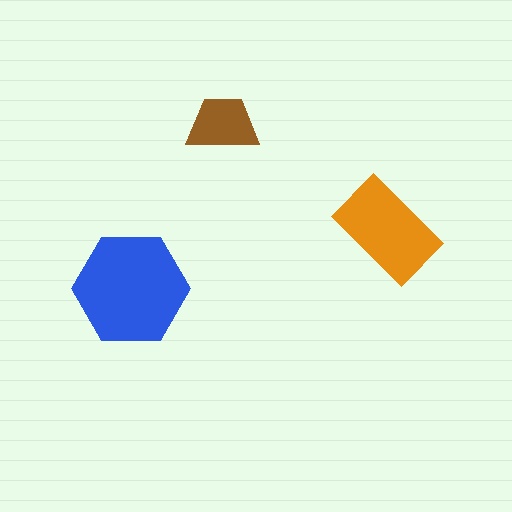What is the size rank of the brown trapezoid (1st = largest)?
3rd.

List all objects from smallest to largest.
The brown trapezoid, the orange rectangle, the blue hexagon.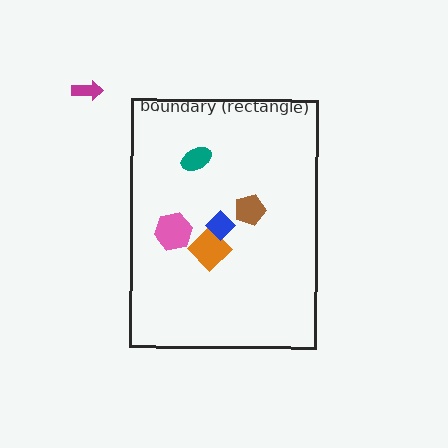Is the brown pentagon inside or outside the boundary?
Inside.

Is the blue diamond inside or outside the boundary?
Inside.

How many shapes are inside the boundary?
5 inside, 1 outside.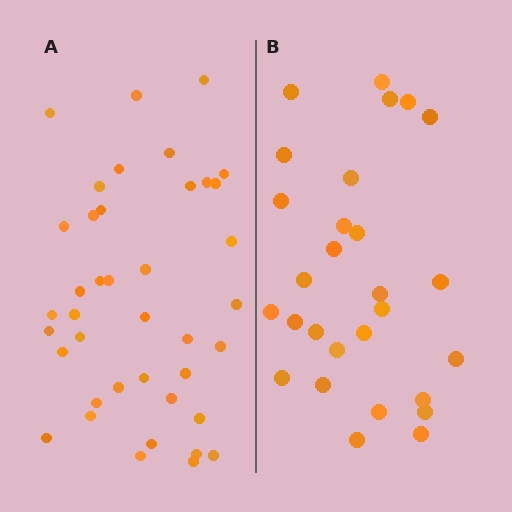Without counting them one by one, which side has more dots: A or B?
Region A (the left region) has more dots.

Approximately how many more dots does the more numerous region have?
Region A has roughly 12 or so more dots than region B.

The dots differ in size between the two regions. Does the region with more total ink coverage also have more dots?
No. Region B has more total ink coverage because its dots are larger, but region A actually contains more individual dots. Total area can be misleading — the number of items is what matters here.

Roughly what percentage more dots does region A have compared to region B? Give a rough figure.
About 45% more.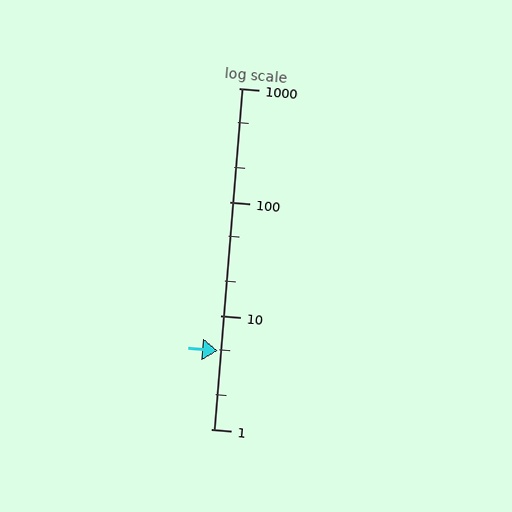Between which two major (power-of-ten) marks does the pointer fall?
The pointer is between 1 and 10.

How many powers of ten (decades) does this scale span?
The scale spans 3 decades, from 1 to 1000.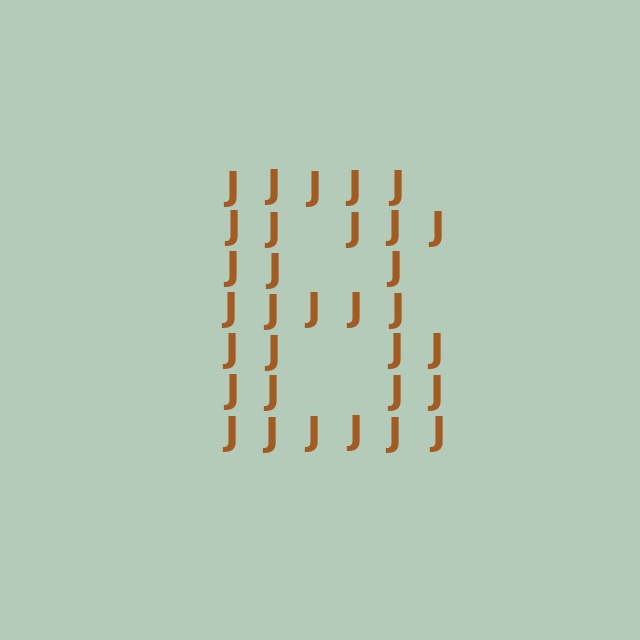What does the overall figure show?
The overall figure shows the letter B.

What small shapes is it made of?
It is made of small letter J's.